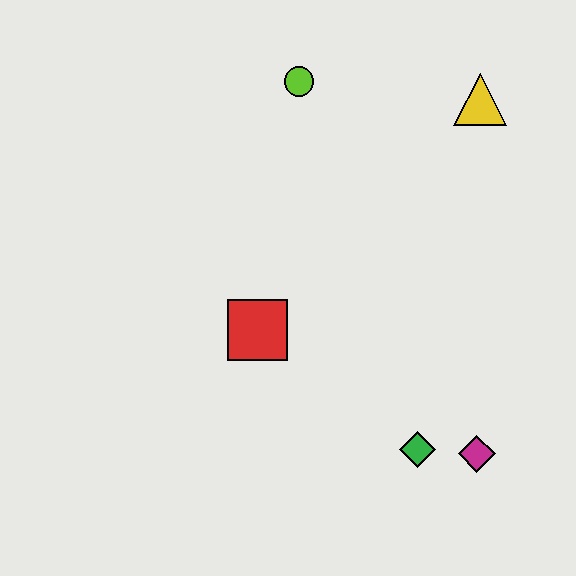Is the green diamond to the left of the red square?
No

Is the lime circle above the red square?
Yes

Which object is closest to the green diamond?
The magenta diamond is closest to the green diamond.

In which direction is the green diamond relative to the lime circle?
The green diamond is below the lime circle.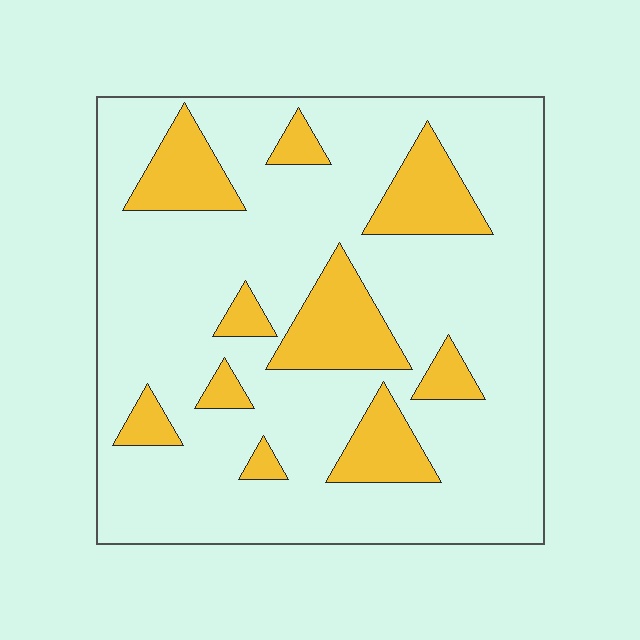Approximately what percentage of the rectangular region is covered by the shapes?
Approximately 20%.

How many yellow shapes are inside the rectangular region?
10.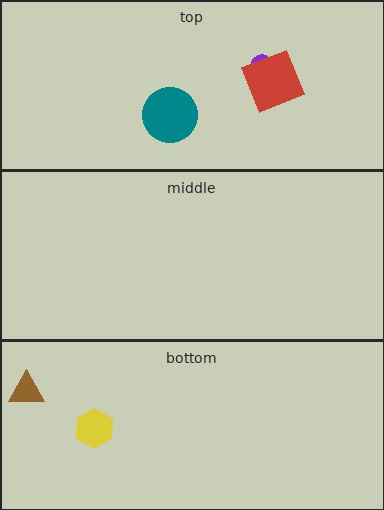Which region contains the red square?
The top region.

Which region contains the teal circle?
The top region.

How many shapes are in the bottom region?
2.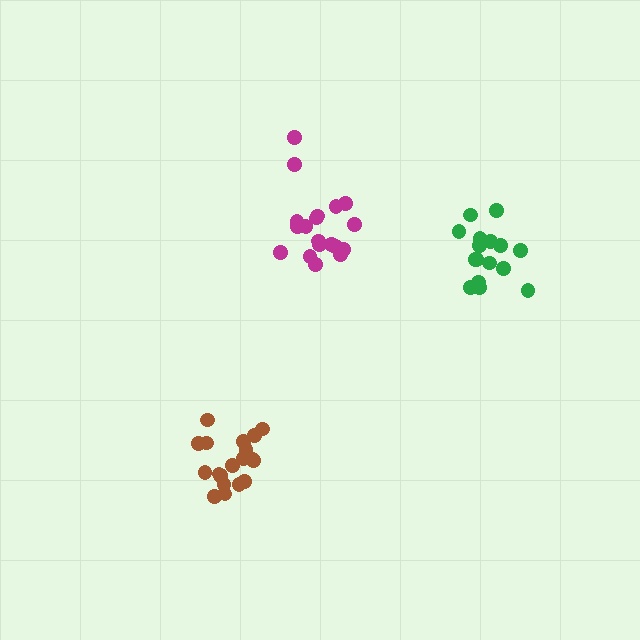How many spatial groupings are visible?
There are 3 spatial groupings.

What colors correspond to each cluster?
The clusters are colored: brown, green, magenta.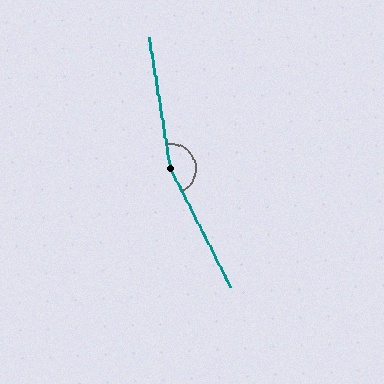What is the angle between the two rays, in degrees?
Approximately 163 degrees.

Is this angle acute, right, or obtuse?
It is obtuse.